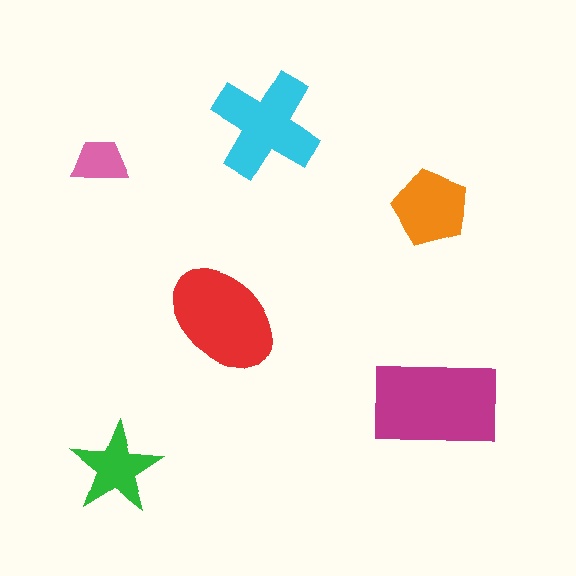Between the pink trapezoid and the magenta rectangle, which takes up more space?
The magenta rectangle.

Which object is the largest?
The magenta rectangle.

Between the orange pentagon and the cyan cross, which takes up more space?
The cyan cross.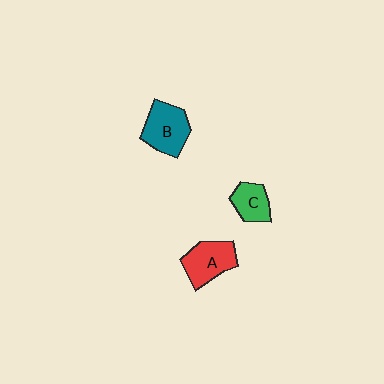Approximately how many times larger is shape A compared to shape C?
Approximately 1.4 times.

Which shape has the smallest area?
Shape C (green).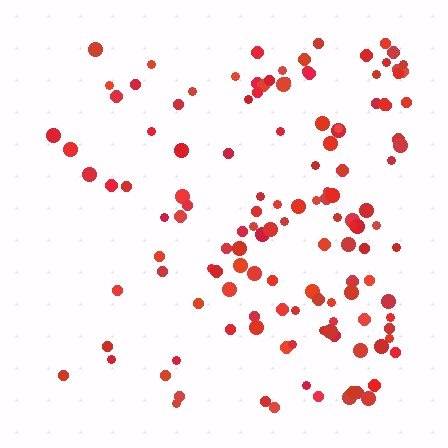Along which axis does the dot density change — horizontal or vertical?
Horizontal.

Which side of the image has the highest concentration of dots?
The right.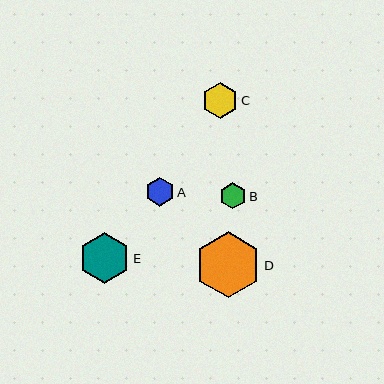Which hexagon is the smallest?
Hexagon B is the smallest with a size of approximately 26 pixels.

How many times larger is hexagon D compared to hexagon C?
Hexagon D is approximately 1.8 times the size of hexagon C.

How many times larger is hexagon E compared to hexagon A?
Hexagon E is approximately 1.8 times the size of hexagon A.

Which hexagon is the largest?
Hexagon D is the largest with a size of approximately 66 pixels.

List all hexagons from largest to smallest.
From largest to smallest: D, E, C, A, B.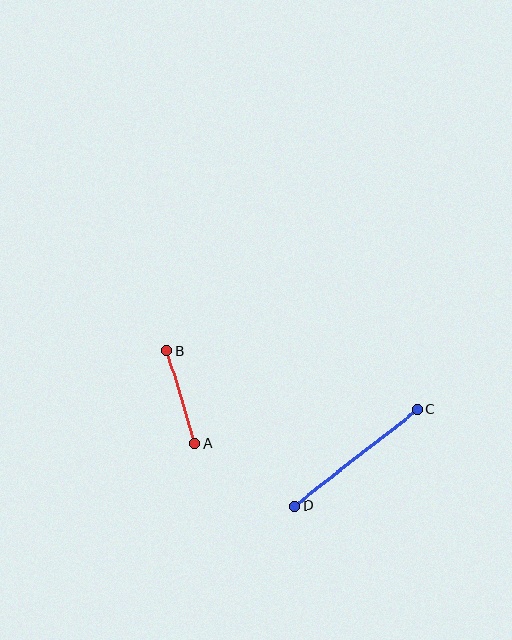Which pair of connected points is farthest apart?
Points C and D are farthest apart.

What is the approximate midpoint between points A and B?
The midpoint is at approximately (181, 397) pixels.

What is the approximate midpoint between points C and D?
The midpoint is at approximately (356, 458) pixels.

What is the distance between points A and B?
The distance is approximately 97 pixels.